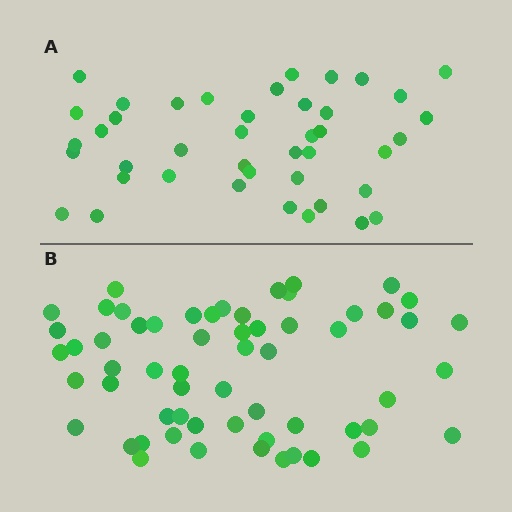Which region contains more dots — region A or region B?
Region B (the bottom region) has more dots.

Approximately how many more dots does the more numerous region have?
Region B has approximately 20 more dots than region A.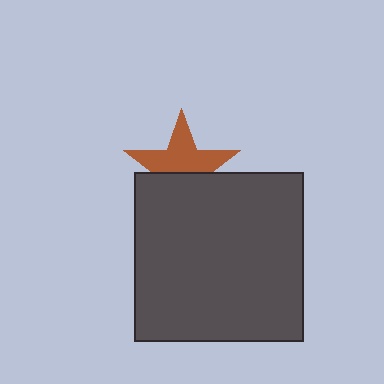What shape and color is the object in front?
The object in front is a dark gray square.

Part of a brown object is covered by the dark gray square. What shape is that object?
It is a star.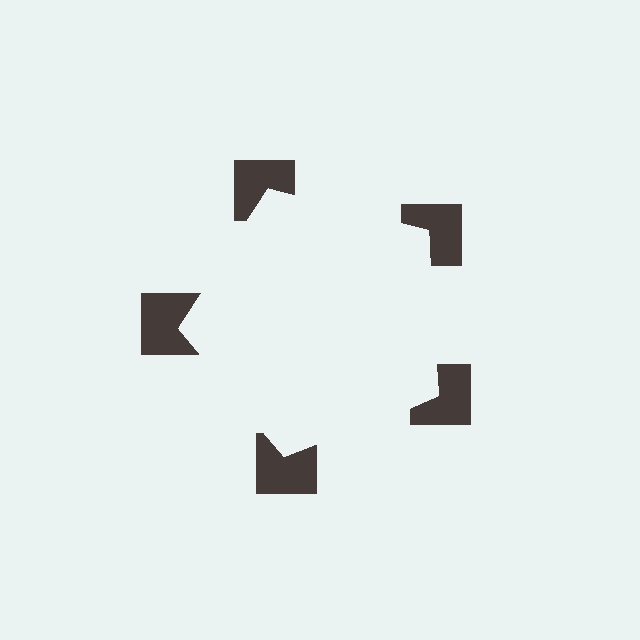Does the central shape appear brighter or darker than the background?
It typically appears slightly brighter than the background, even though no actual brightness change is drawn.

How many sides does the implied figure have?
5 sides.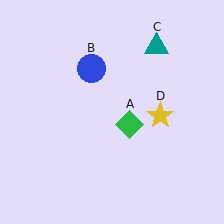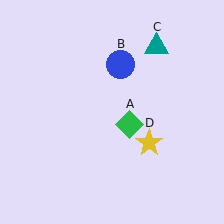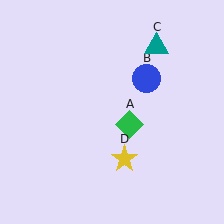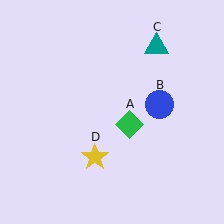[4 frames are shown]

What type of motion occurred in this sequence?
The blue circle (object B), yellow star (object D) rotated clockwise around the center of the scene.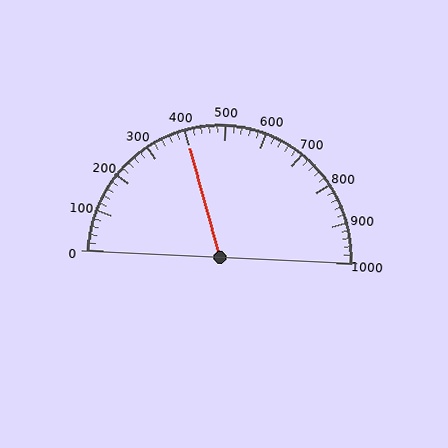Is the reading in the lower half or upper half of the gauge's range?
The reading is in the lower half of the range (0 to 1000).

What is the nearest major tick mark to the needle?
The nearest major tick mark is 400.